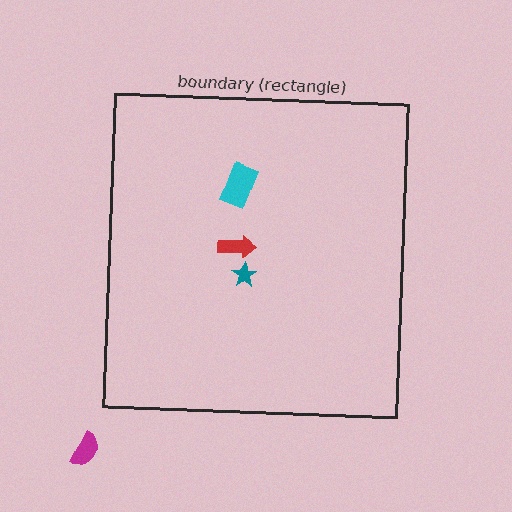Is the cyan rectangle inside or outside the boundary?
Inside.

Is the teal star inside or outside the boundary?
Inside.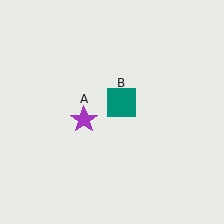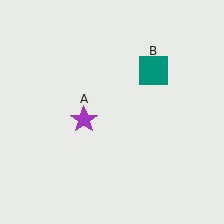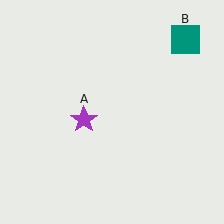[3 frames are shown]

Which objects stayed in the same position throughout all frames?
Purple star (object A) remained stationary.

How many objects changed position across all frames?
1 object changed position: teal square (object B).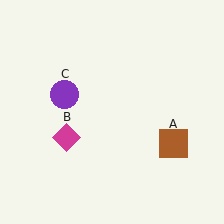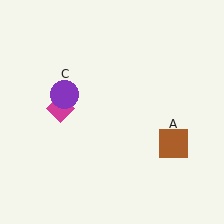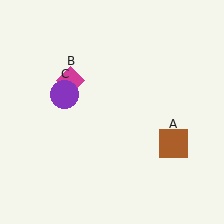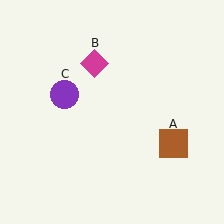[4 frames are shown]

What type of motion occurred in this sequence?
The magenta diamond (object B) rotated clockwise around the center of the scene.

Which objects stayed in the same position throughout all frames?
Brown square (object A) and purple circle (object C) remained stationary.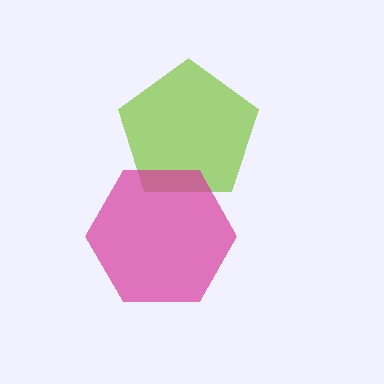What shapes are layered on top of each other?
The layered shapes are: a lime pentagon, a magenta hexagon.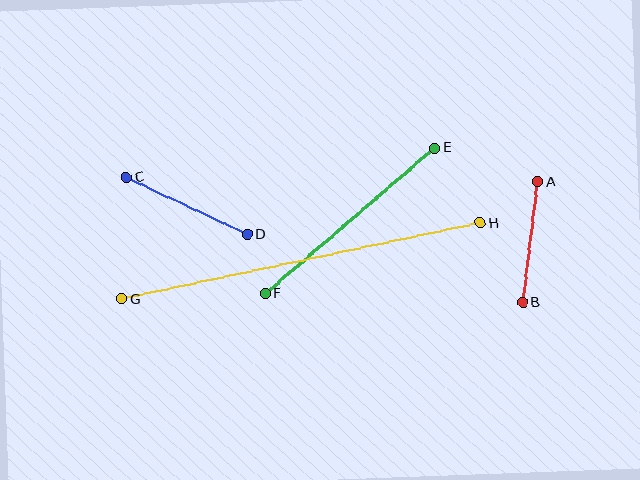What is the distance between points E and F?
The distance is approximately 223 pixels.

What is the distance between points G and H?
The distance is approximately 366 pixels.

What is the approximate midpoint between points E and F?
The midpoint is at approximately (350, 221) pixels.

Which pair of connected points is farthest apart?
Points G and H are farthest apart.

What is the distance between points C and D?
The distance is approximately 134 pixels.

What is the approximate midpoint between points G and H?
The midpoint is at approximately (301, 261) pixels.